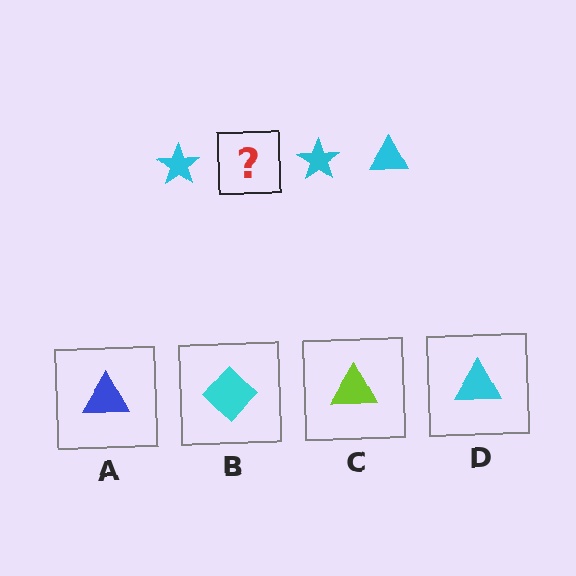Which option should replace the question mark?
Option D.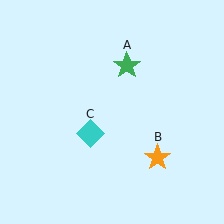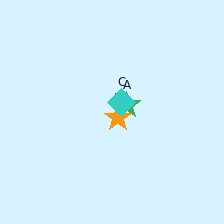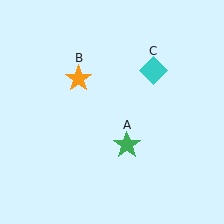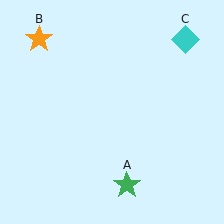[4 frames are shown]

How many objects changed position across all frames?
3 objects changed position: green star (object A), orange star (object B), cyan diamond (object C).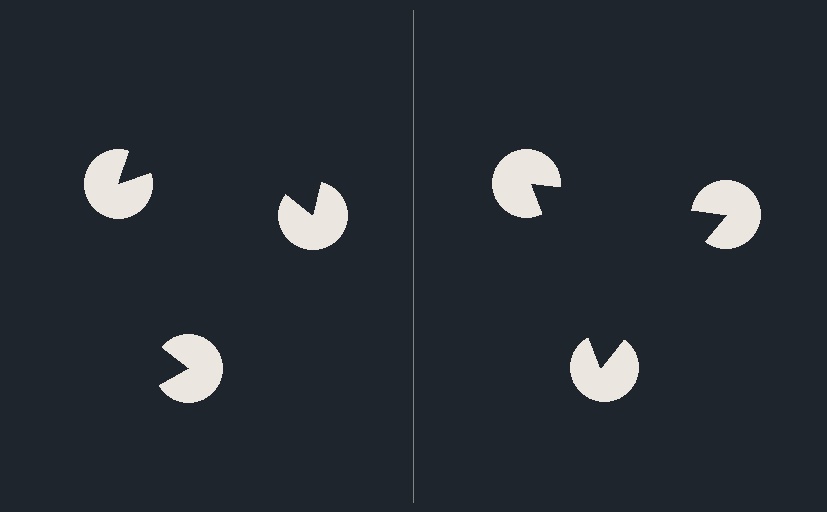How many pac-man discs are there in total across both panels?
6 — 3 on each side.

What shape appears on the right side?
An illusory triangle.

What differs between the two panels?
The pac-man discs are positioned identically on both sides; only the wedge orientations differ. On the right they align to a triangle; on the left they are misaligned.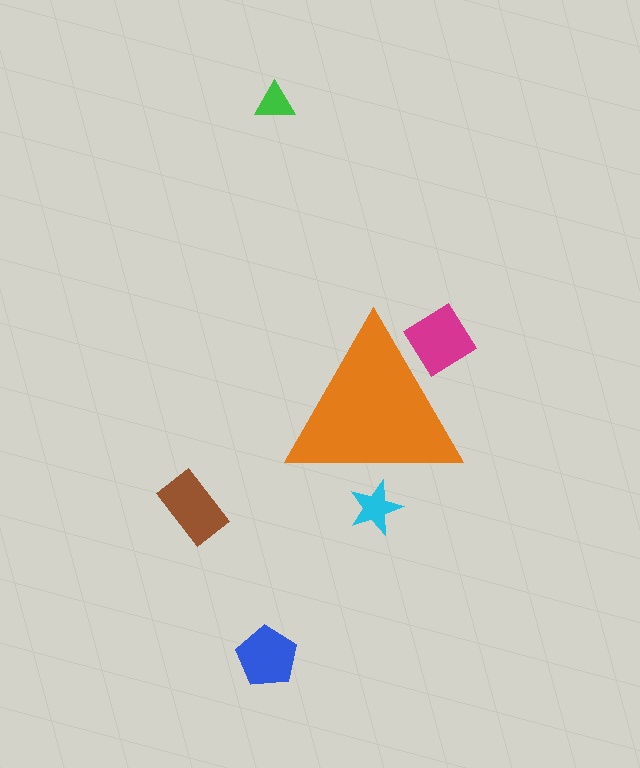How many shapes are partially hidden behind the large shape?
2 shapes are partially hidden.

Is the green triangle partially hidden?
No, the green triangle is fully visible.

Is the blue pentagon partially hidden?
No, the blue pentagon is fully visible.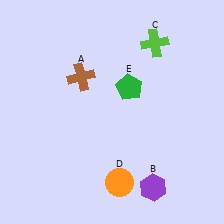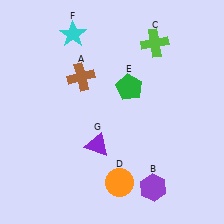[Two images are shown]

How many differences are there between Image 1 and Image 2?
There are 2 differences between the two images.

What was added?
A cyan star (F), a purple triangle (G) were added in Image 2.